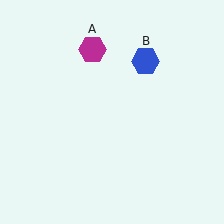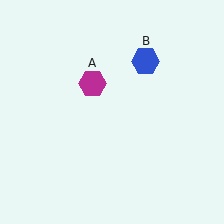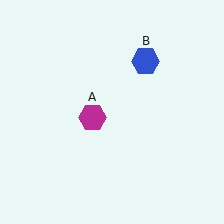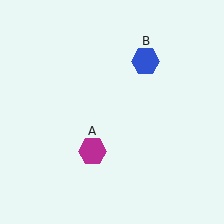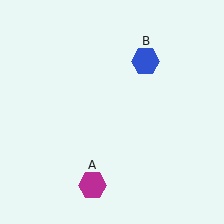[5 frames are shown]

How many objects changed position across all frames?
1 object changed position: magenta hexagon (object A).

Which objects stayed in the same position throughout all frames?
Blue hexagon (object B) remained stationary.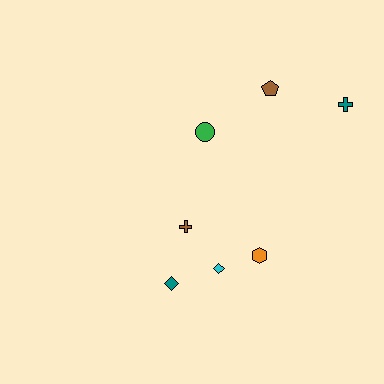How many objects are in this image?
There are 7 objects.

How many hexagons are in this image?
There is 1 hexagon.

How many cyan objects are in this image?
There is 1 cyan object.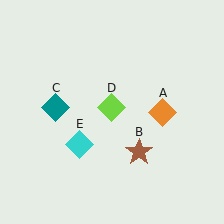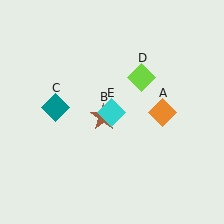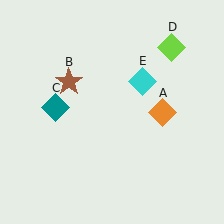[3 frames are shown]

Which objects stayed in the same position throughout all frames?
Orange diamond (object A) and teal diamond (object C) remained stationary.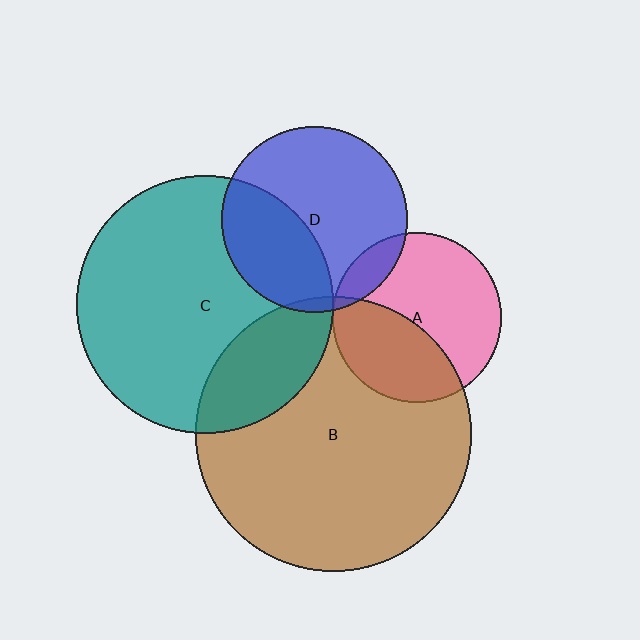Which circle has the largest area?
Circle B (brown).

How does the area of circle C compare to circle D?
Approximately 1.9 times.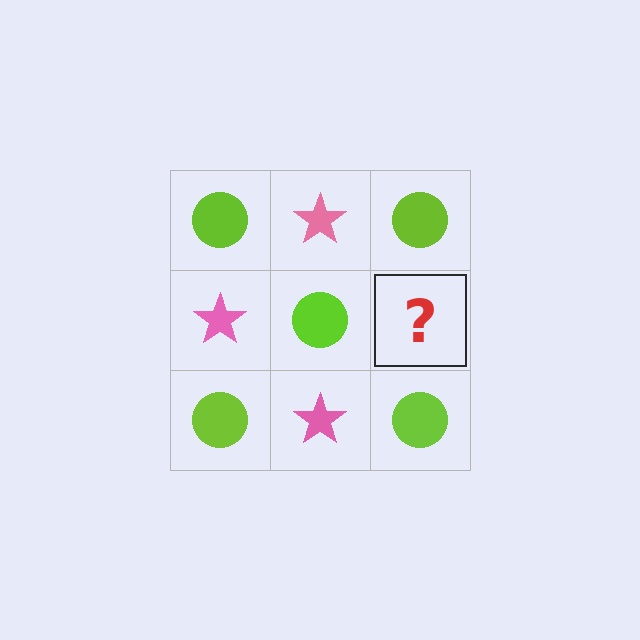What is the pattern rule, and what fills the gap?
The rule is that it alternates lime circle and pink star in a checkerboard pattern. The gap should be filled with a pink star.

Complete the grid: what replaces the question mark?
The question mark should be replaced with a pink star.